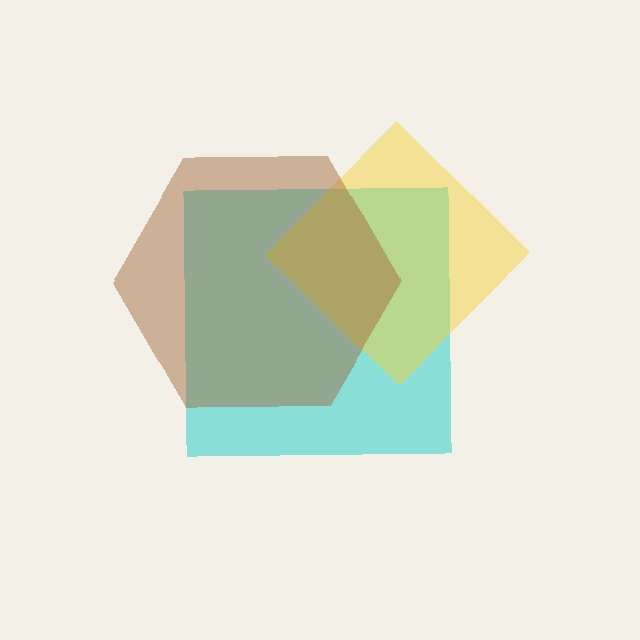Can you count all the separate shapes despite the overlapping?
Yes, there are 3 separate shapes.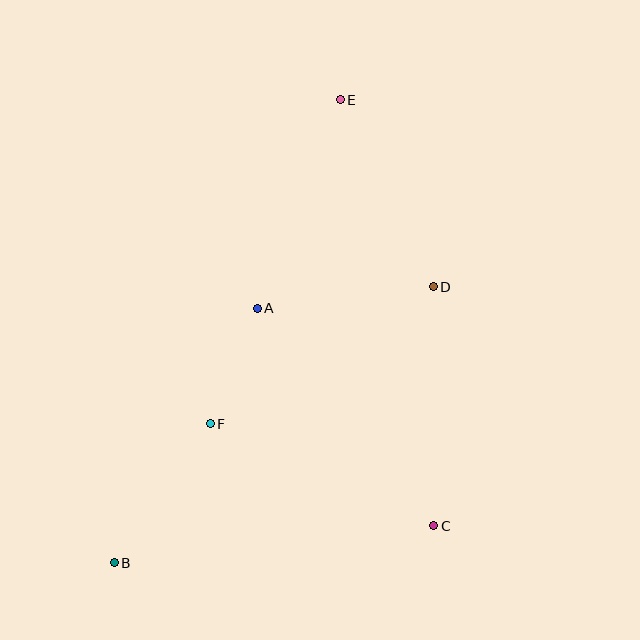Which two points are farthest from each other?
Points B and E are farthest from each other.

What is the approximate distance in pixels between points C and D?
The distance between C and D is approximately 239 pixels.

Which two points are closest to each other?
Points A and F are closest to each other.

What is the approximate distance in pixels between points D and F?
The distance between D and F is approximately 262 pixels.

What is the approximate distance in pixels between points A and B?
The distance between A and B is approximately 292 pixels.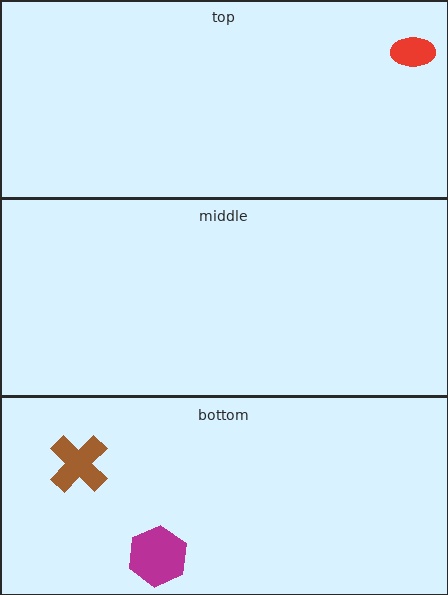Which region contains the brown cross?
The bottom region.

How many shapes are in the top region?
1.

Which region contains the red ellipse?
The top region.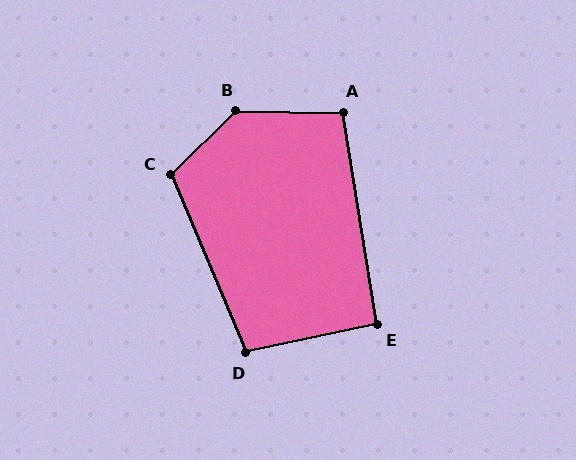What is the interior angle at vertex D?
Approximately 101 degrees (obtuse).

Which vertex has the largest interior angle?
B, at approximately 135 degrees.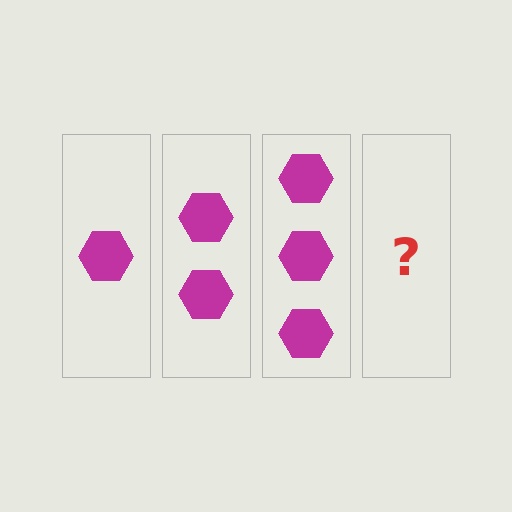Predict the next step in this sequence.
The next step is 4 hexagons.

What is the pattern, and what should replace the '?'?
The pattern is that each step adds one more hexagon. The '?' should be 4 hexagons.